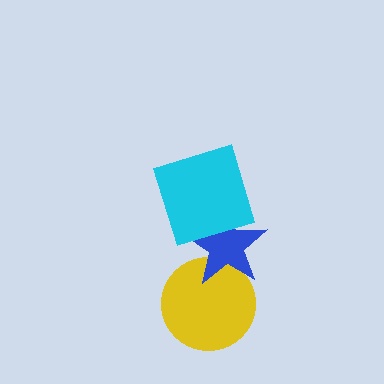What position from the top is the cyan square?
The cyan square is 1st from the top.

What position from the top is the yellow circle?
The yellow circle is 3rd from the top.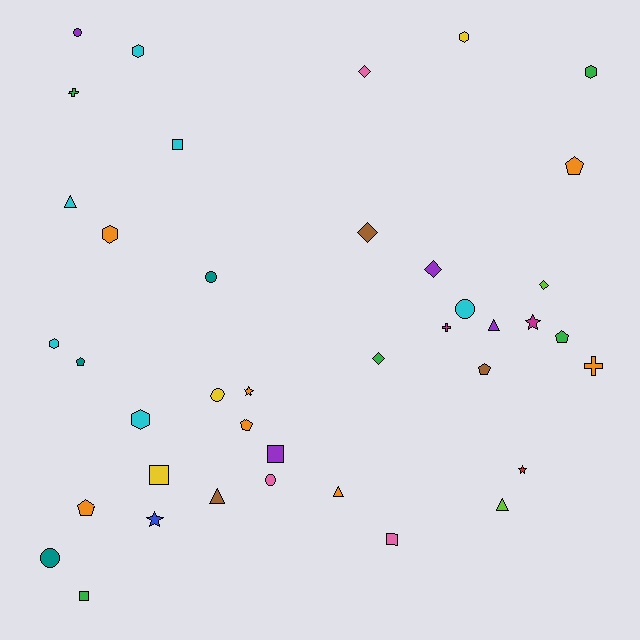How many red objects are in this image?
There is 1 red object.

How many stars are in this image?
There are 4 stars.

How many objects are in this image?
There are 40 objects.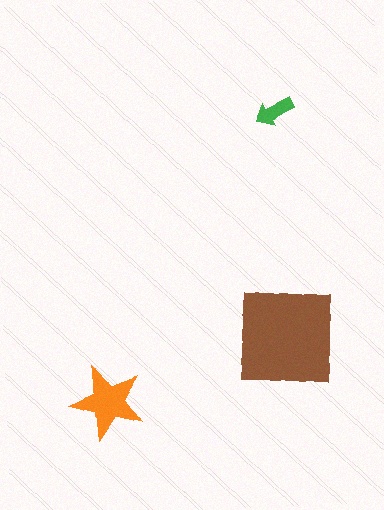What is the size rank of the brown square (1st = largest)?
1st.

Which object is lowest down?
The orange star is bottommost.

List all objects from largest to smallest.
The brown square, the orange star, the green arrow.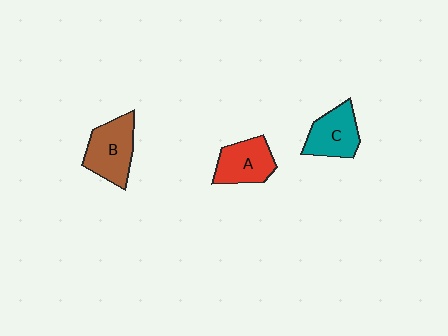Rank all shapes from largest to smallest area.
From largest to smallest: B (brown), C (teal), A (red).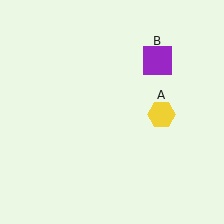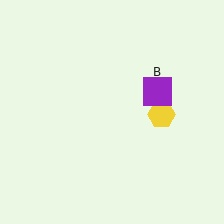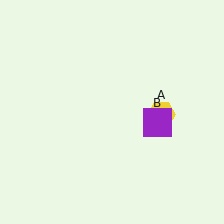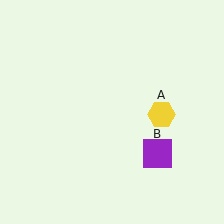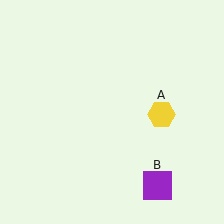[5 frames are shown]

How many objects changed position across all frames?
1 object changed position: purple square (object B).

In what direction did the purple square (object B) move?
The purple square (object B) moved down.